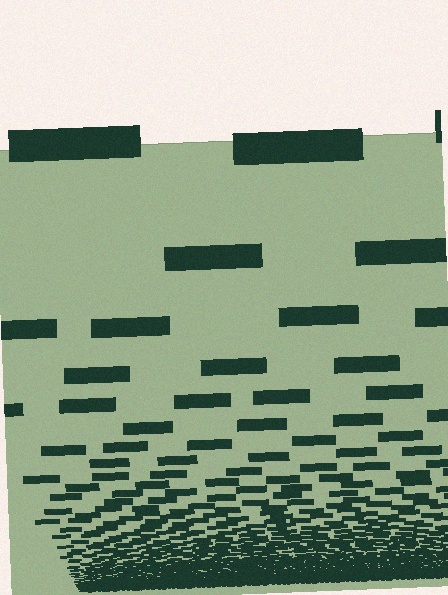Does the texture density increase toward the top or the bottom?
Density increases toward the bottom.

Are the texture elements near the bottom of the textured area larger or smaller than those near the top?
Smaller. The gradient is inverted — elements near the bottom are smaller and denser.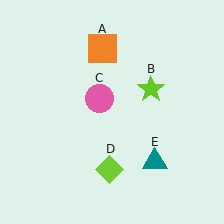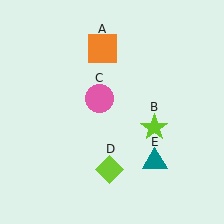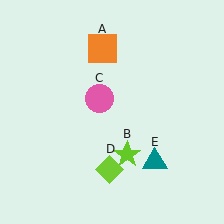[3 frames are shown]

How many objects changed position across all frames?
1 object changed position: lime star (object B).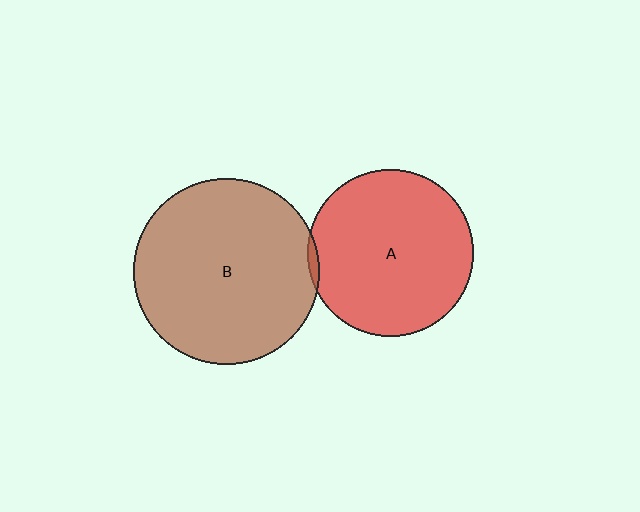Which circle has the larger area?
Circle B (brown).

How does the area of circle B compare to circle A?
Approximately 1.3 times.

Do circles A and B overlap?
Yes.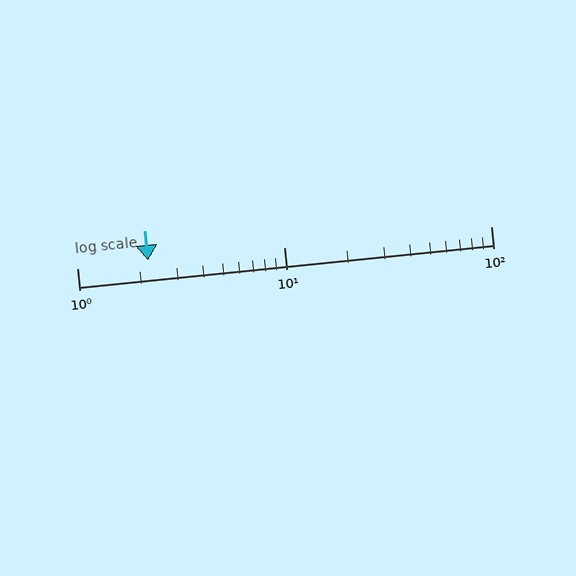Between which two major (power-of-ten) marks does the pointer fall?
The pointer is between 1 and 10.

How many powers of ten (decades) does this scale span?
The scale spans 2 decades, from 1 to 100.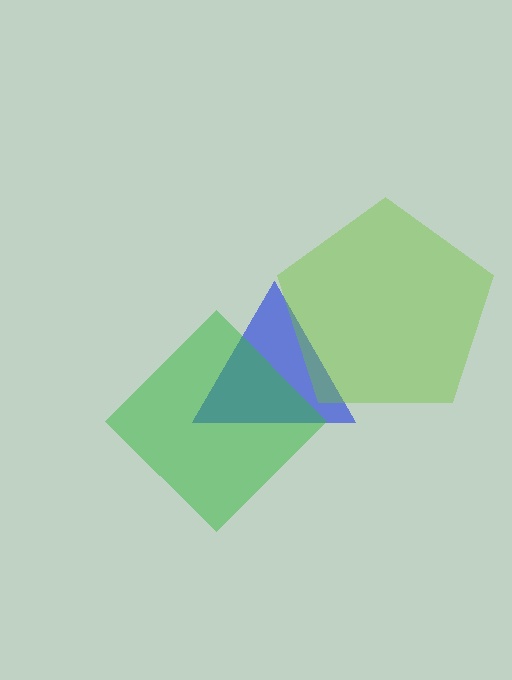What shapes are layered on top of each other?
The layered shapes are: a blue triangle, a lime pentagon, a green diamond.